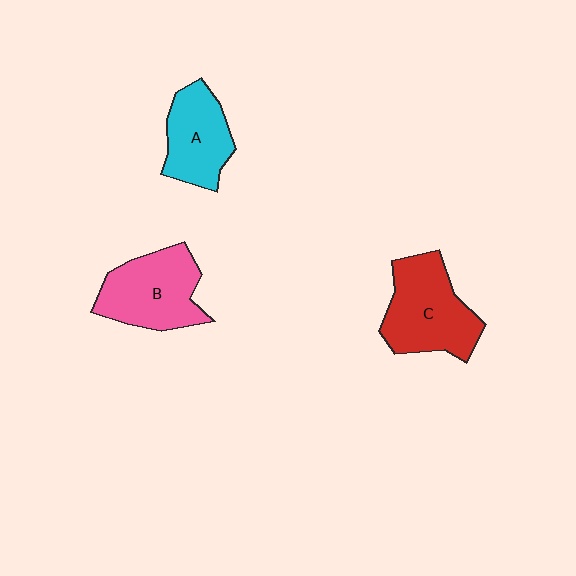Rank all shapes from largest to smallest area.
From largest to smallest: C (red), B (pink), A (cyan).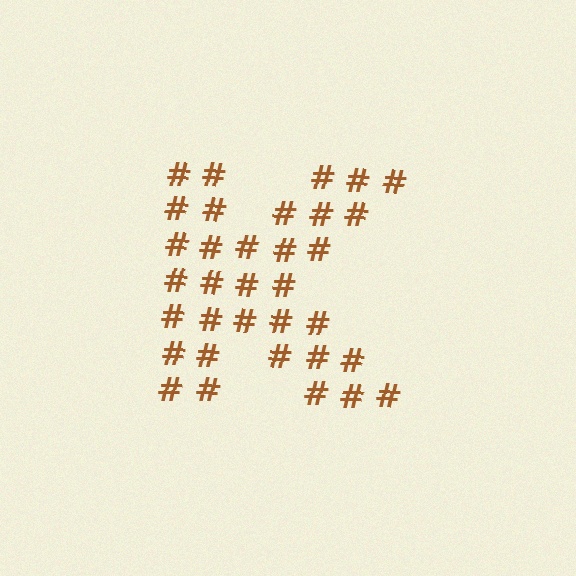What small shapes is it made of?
It is made of small hash symbols.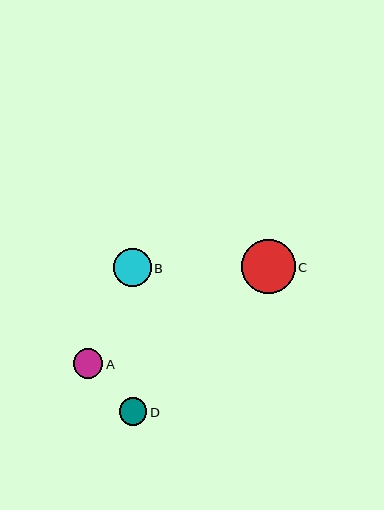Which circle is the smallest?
Circle D is the smallest with a size of approximately 28 pixels.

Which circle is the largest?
Circle C is the largest with a size of approximately 53 pixels.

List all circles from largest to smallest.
From largest to smallest: C, B, A, D.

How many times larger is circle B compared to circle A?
Circle B is approximately 1.3 times the size of circle A.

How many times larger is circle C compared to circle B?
Circle C is approximately 1.4 times the size of circle B.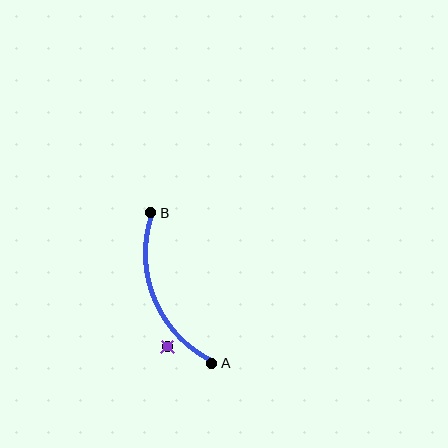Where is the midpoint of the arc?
The arc midpoint is the point on the curve farthest from the straight line joining A and B. It sits to the left of that line.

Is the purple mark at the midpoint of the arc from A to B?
No — the purple mark does not lie on the arc at all. It sits slightly outside the curve.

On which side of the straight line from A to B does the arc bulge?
The arc bulges to the left of the straight line connecting A and B.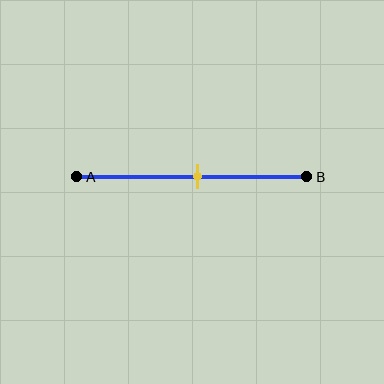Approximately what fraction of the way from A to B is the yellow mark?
The yellow mark is approximately 55% of the way from A to B.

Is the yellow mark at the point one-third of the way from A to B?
No, the mark is at about 55% from A, not at the 33% one-third point.